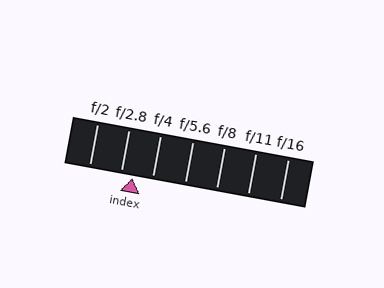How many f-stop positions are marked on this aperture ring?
There are 7 f-stop positions marked.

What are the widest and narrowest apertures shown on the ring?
The widest aperture shown is f/2 and the narrowest is f/16.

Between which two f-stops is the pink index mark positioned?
The index mark is between f/2.8 and f/4.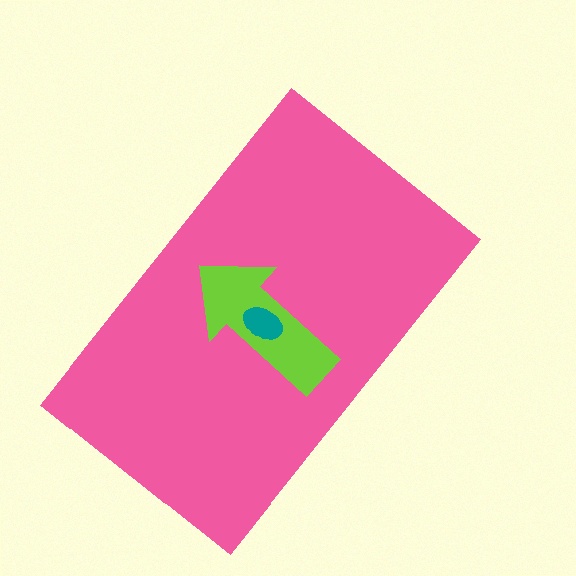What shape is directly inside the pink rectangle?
The lime arrow.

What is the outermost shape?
The pink rectangle.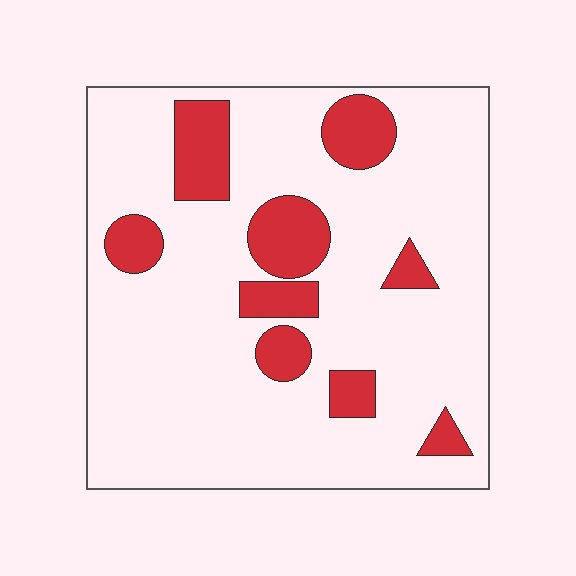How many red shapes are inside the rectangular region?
9.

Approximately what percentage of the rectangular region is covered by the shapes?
Approximately 20%.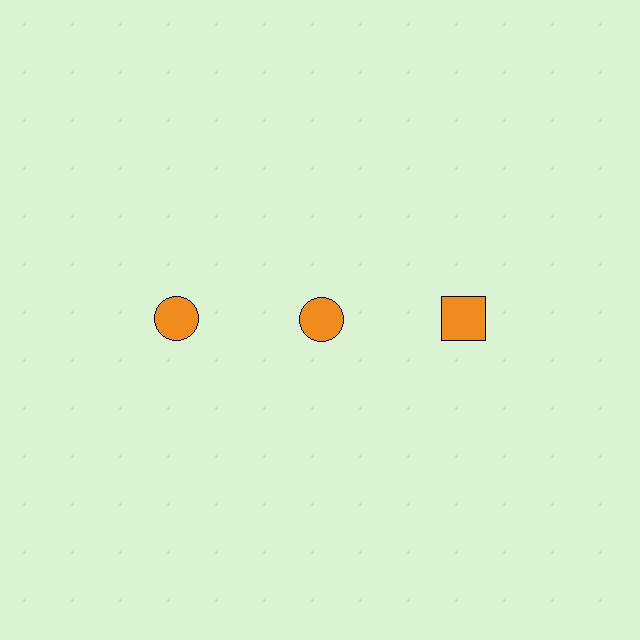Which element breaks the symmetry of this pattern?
The orange square in the top row, center column breaks the symmetry. All other shapes are orange circles.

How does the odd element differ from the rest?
It has a different shape: square instead of circle.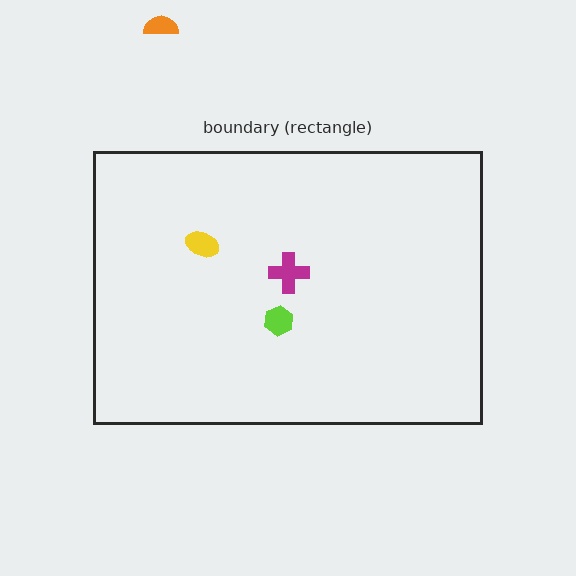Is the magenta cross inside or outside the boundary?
Inside.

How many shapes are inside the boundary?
3 inside, 1 outside.